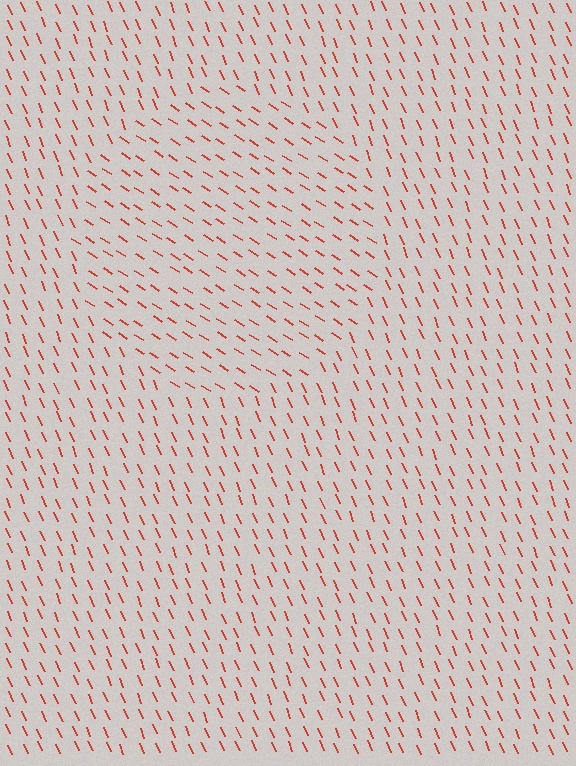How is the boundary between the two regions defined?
The boundary is defined purely by a change in line orientation (approximately 34 degrees difference). All lines are the same color and thickness.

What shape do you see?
I see a circle.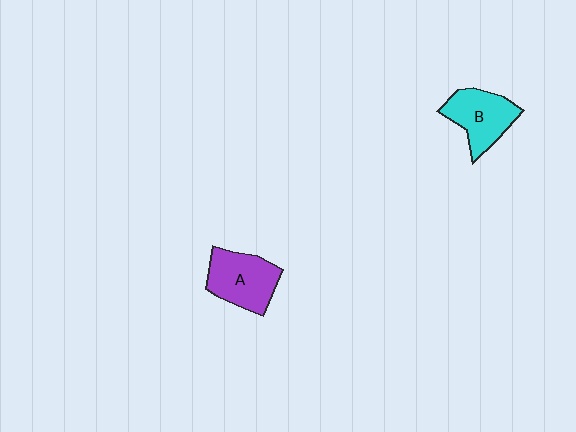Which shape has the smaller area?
Shape B (cyan).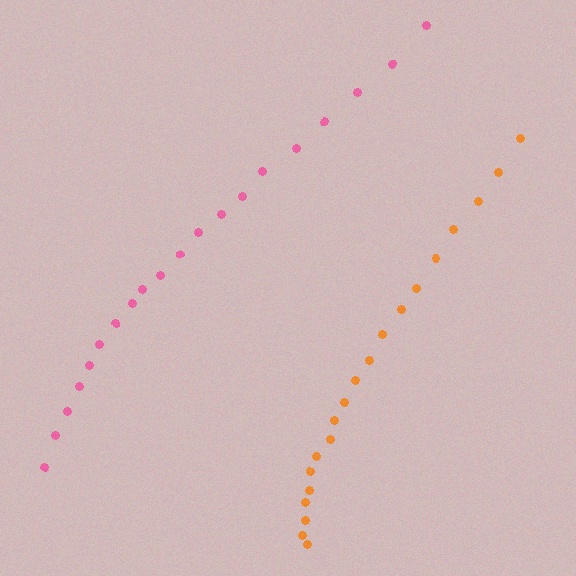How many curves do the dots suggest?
There are 2 distinct paths.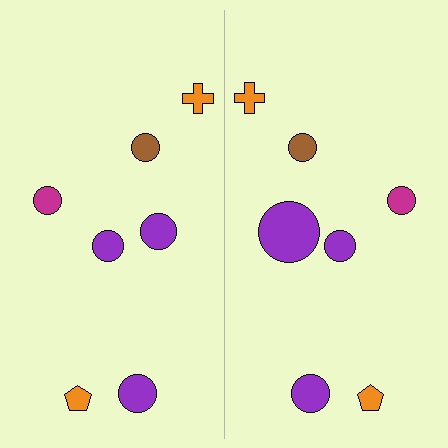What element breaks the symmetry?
The purple circle on the right side has a different size than its mirror counterpart.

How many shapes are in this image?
There are 14 shapes in this image.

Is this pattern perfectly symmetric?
No, the pattern is not perfectly symmetric. The purple circle on the right side has a different size than its mirror counterpart.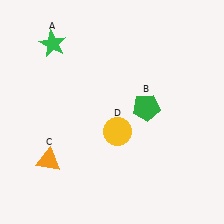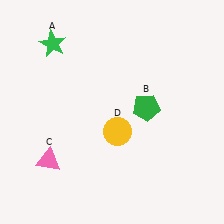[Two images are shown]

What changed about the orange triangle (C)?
In Image 1, C is orange. In Image 2, it changed to pink.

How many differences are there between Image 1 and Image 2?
There is 1 difference between the two images.